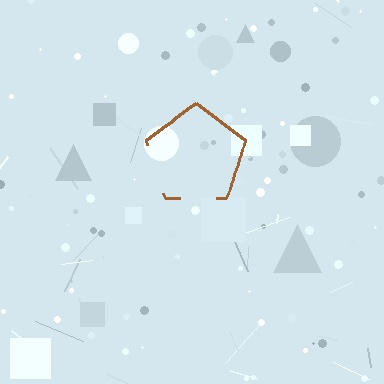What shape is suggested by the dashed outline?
The dashed outline suggests a pentagon.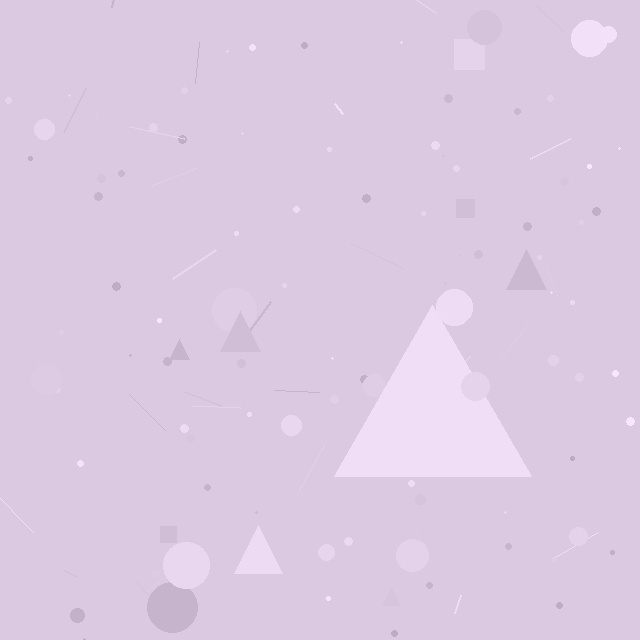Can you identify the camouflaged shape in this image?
The camouflaged shape is a triangle.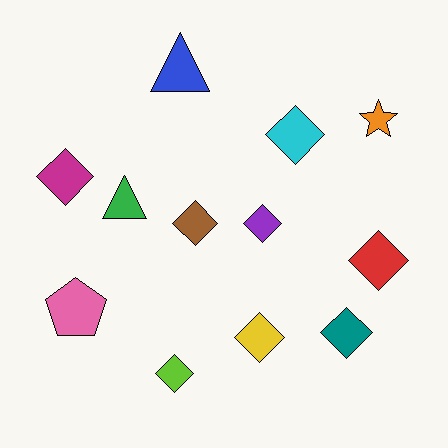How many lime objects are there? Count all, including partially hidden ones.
There is 1 lime object.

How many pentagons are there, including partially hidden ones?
There is 1 pentagon.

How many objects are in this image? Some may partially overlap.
There are 12 objects.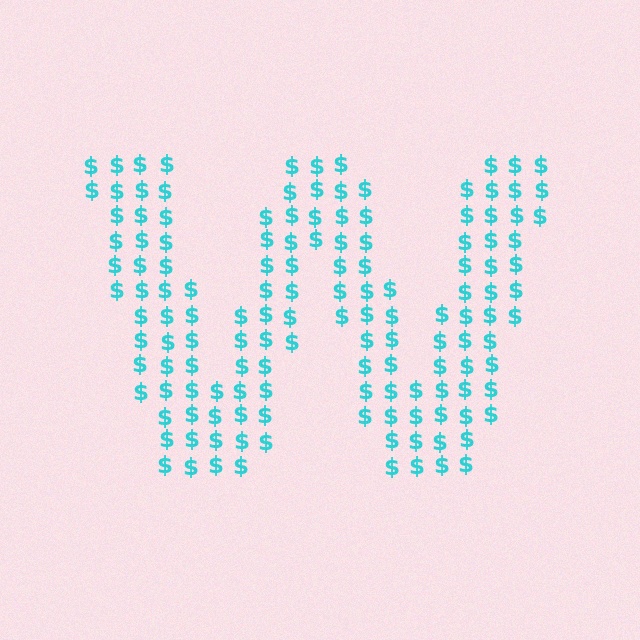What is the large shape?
The large shape is the letter W.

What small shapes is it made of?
It is made of small dollar signs.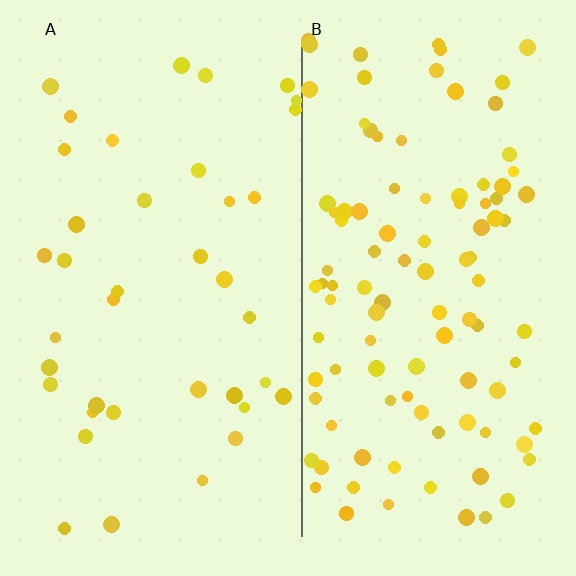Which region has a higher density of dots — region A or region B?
B (the right).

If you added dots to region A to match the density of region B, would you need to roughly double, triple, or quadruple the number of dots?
Approximately triple.